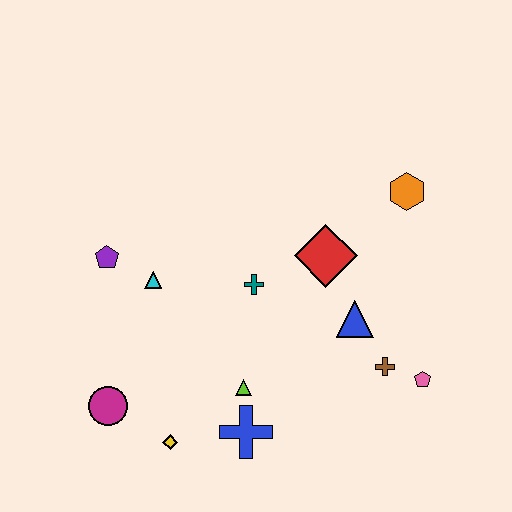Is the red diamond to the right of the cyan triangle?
Yes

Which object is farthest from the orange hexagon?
The magenta circle is farthest from the orange hexagon.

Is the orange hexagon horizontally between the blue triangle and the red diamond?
No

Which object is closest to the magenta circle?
The yellow diamond is closest to the magenta circle.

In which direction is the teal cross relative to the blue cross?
The teal cross is above the blue cross.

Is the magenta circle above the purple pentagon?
No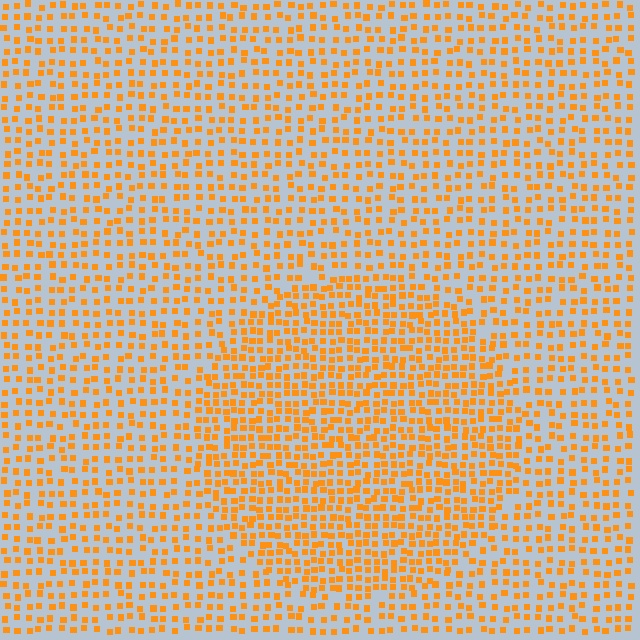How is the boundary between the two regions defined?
The boundary is defined by a change in element density (approximately 1.6x ratio). All elements are the same color, size, and shape.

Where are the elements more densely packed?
The elements are more densely packed inside the circle boundary.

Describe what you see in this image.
The image contains small orange elements arranged at two different densities. A circle-shaped region is visible where the elements are more densely packed than the surrounding area.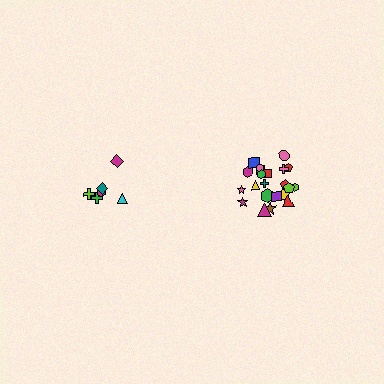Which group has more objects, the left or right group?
The right group.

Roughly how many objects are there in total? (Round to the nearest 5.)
Roughly 30 objects in total.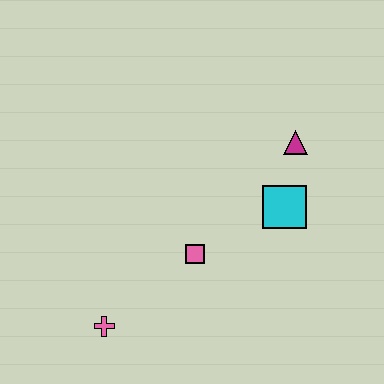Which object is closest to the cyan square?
The magenta triangle is closest to the cyan square.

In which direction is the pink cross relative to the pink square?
The pink cross is to the left of the pink square.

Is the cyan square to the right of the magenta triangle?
No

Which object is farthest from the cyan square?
The pink cross is farthest from the cyan square.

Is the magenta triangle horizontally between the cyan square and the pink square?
No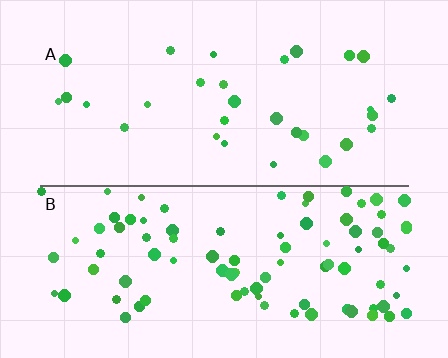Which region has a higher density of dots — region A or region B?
B (the bottom).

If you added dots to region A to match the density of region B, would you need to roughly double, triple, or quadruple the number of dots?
Approximately triple.